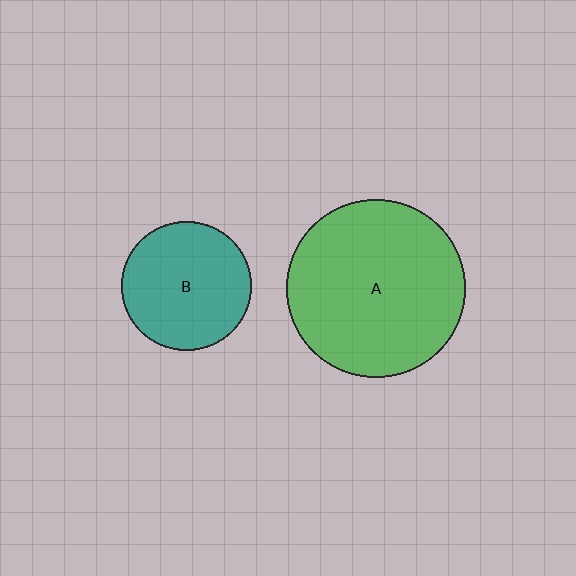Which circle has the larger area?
Circle A (green).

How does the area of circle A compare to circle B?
Approximately 1.9 times.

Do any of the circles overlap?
No, none of the circles overlap.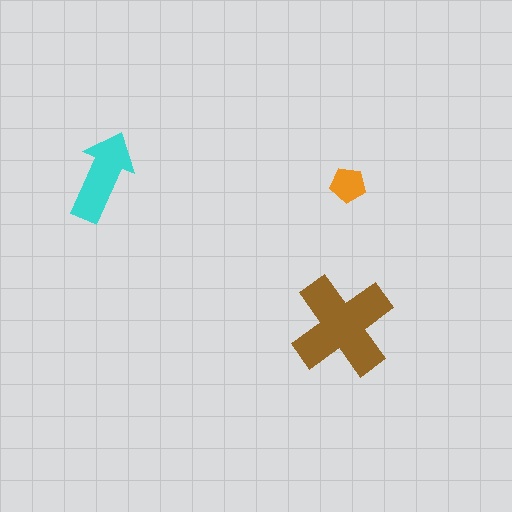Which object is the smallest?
The orange pentagon.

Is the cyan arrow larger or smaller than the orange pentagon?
Larger.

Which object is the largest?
The brown cross.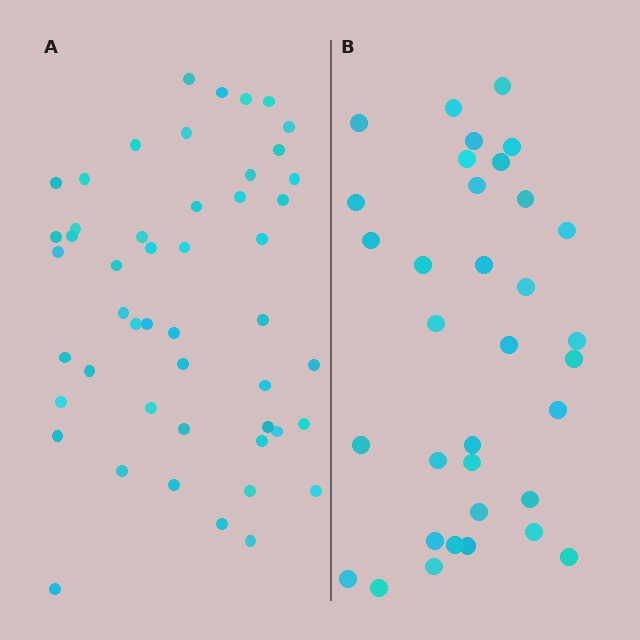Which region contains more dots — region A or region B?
Region A (the left region) has more dots.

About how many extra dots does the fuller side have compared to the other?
Region A has approximately 15 more dots than region B.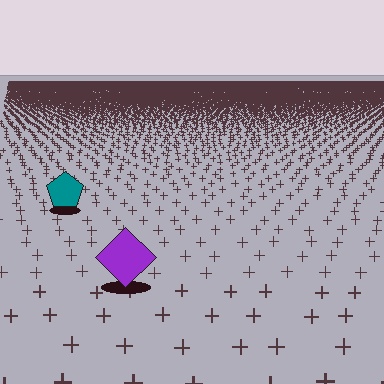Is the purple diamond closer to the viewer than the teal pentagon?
Yes. The purple diamond is closer — you can tell from the texture gradient: the ground texture is coarser near it.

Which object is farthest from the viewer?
The teal pentagon is farthest from the viewer. It appears smaller and the ground texture around it is denser.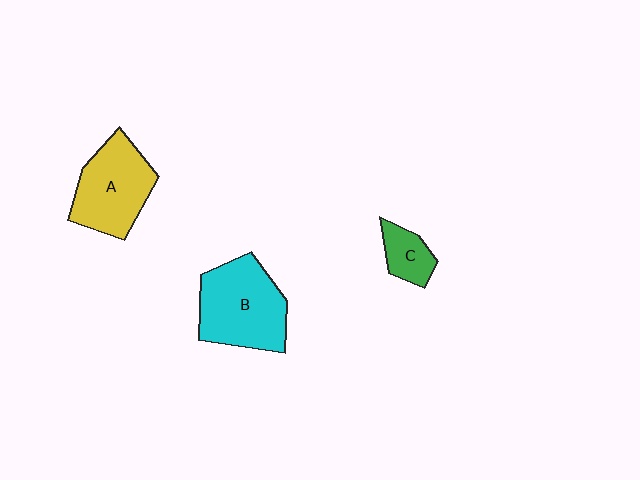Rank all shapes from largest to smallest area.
From largest to smallest: B (cyan), A (yellow), C (green).